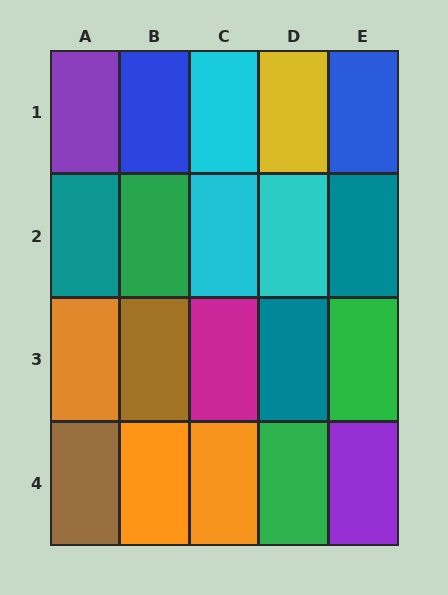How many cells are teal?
3 cells are teal.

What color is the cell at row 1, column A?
Purple.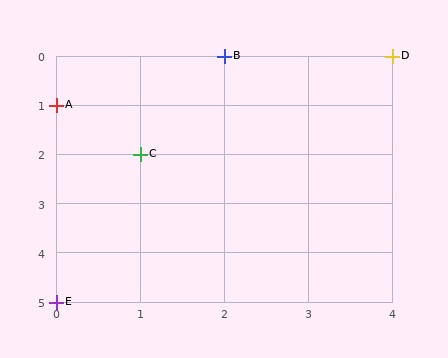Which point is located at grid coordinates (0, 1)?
Point A is at (0, 1).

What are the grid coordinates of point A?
Point A is at grid coordinates (0, 1).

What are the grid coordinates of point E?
Point E is at grid coordinates (0, 5).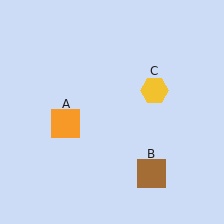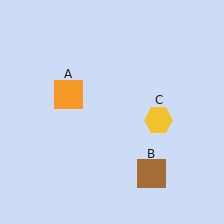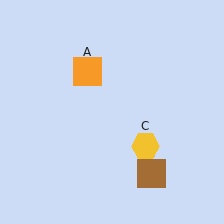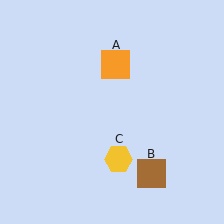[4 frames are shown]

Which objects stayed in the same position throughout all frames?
Brown square (object B) remained stationary.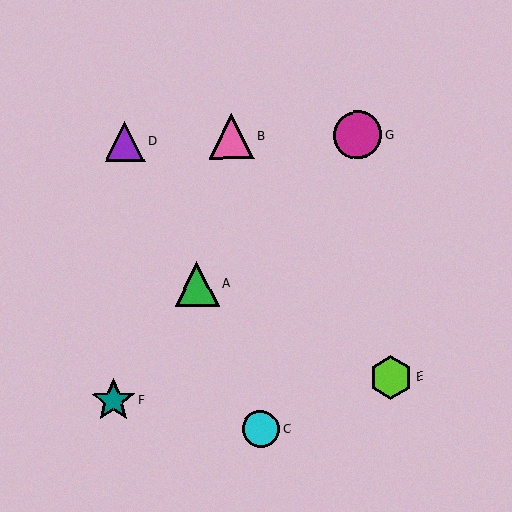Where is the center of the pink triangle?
The center of the pink triangle is at (231, 136).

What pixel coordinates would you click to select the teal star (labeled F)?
Click at (113, 400) to select the teal star F.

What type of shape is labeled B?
Shape B is a pink triangle.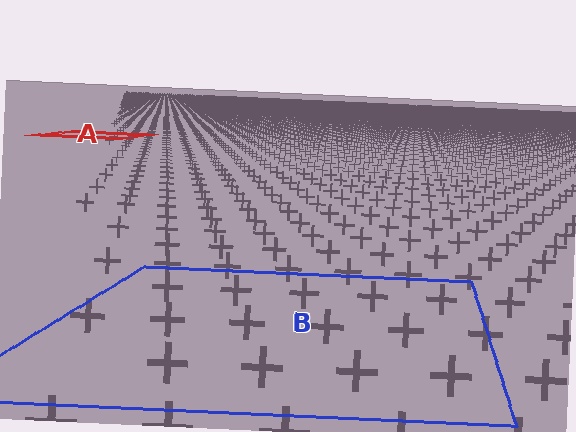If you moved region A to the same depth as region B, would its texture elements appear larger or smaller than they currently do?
They would appear larger. At a closer depth, the same texture elements are projected at a bigger on-screen size.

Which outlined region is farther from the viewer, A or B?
Region A is farther from the viewer — the texture elements inside it appear smaller and more densely packed.